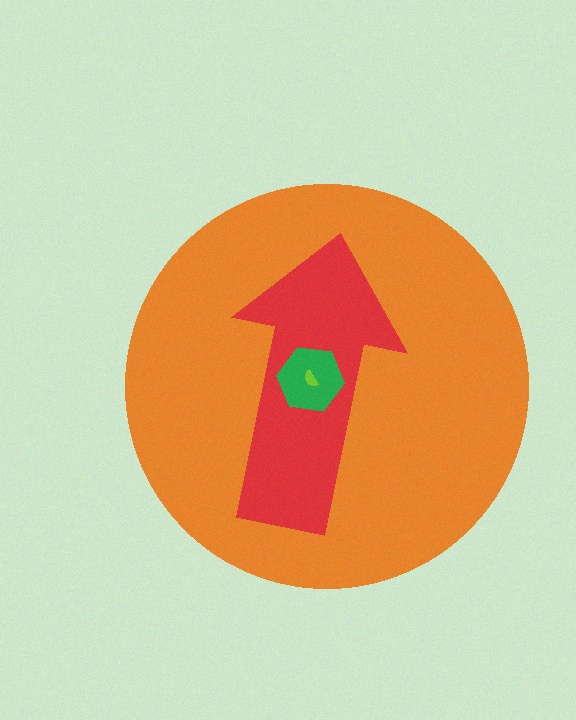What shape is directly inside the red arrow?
The green hexagon.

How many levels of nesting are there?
4.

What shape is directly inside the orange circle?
The red arrow.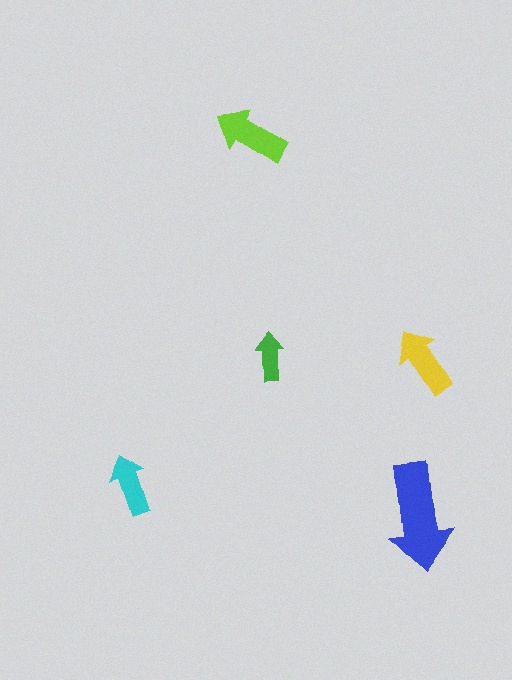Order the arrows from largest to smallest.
the blue one, the lime one, the yellow one, the cyan one, the green one.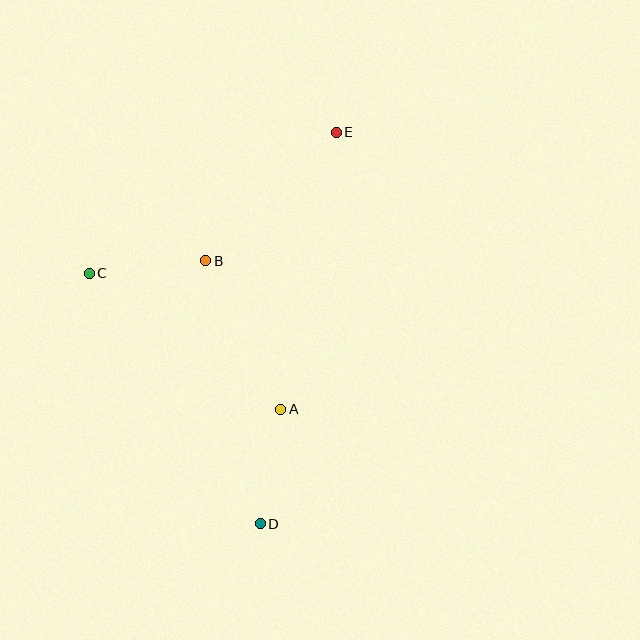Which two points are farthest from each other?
Points D and E are farthest from each other.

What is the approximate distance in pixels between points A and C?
The distance between A and C is approximately 235 pixels.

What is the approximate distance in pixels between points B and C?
The distance between B and C is approximately 118 pixels.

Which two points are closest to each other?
Points A and D are closest to each other.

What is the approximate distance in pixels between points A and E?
The distance between A and E is approximately 282 pixels.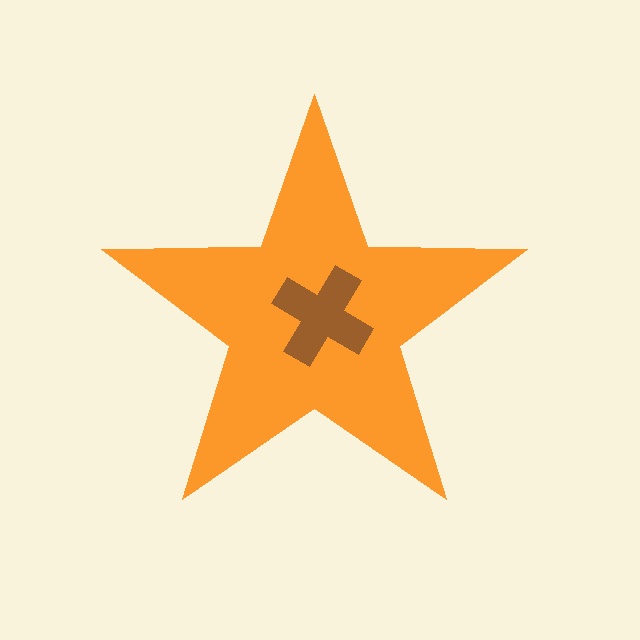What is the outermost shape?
The orange star.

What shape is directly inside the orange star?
The brown cross.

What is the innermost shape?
The brown cross.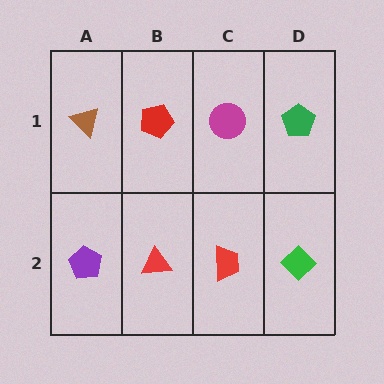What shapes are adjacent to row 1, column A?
A purple pentagon (row 2, column A), a red pentagon (row 1, column B).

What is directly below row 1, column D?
A green diamond.